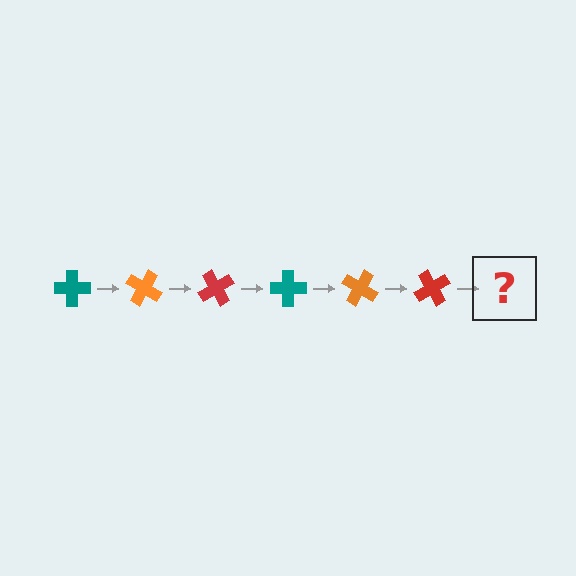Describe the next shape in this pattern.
It should be a teal cross, rotated 180 degrees from the start.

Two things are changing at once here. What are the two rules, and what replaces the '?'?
The two rules are that it rotates 30 degrees each step and the color cycles through teal, orange, and red. The '?' should be a teal cross, rotated 180 degrees from the start.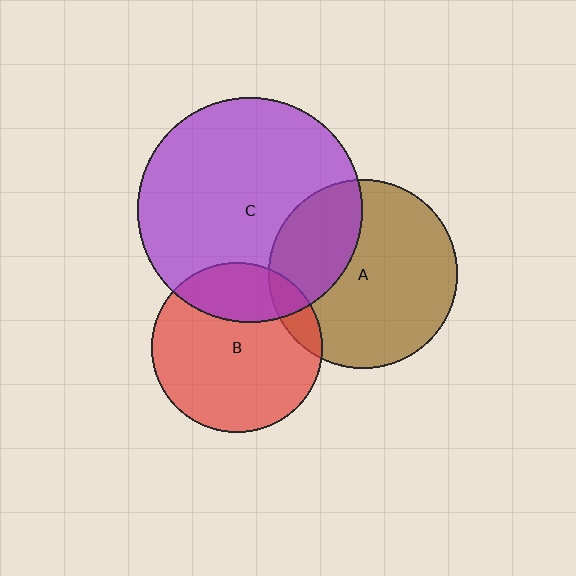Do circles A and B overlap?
Yes.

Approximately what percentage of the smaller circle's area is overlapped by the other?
Approximately 10%.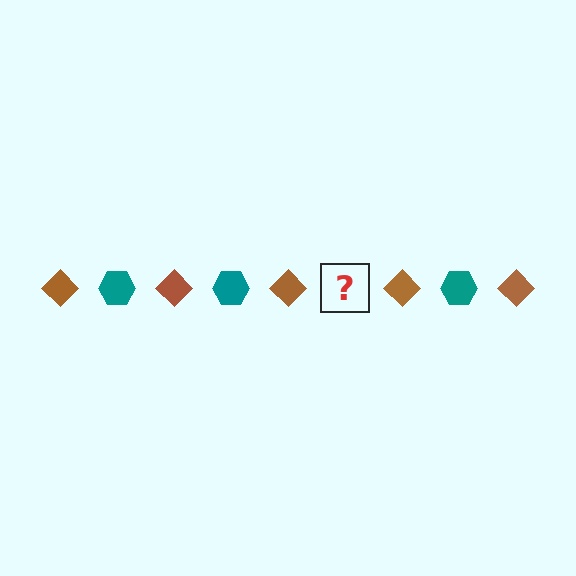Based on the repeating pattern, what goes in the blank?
The blank should be a teal hexagon.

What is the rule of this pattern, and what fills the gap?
The rule is that the pattern alternates between brown diamond and teal hexagon. The gap should be filled with a teal hexagon.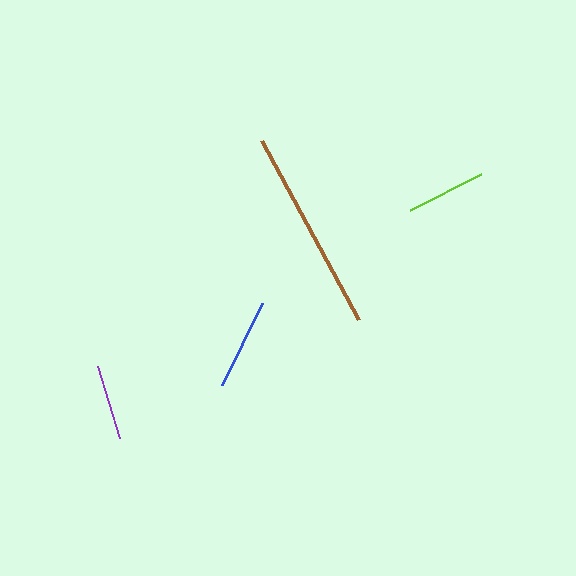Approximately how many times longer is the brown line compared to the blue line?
The brown line is approximately 2.2 times the length of the blue line.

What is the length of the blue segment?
The blue segment is approximately 92 pixels long.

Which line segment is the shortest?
The purple line is the shortest at approximately 75 pixels.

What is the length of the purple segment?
The purple segment is approximately 75 pixels long.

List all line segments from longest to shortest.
From longest to shortest: brown, blue, lime, purple.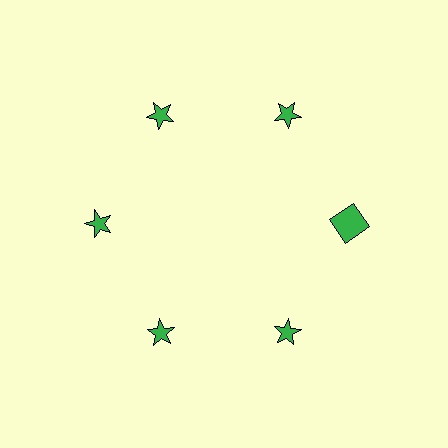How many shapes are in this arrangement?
There are 6 shapes arranged in a ring pattern.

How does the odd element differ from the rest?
It has a different shape: square instead of star.